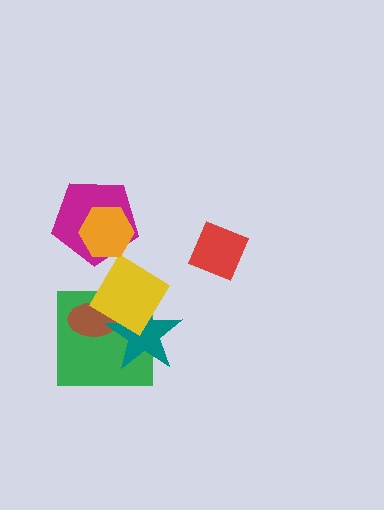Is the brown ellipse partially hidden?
Yes, it is partially covered by another shape.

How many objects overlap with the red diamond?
0 objects overlap with the red diamond.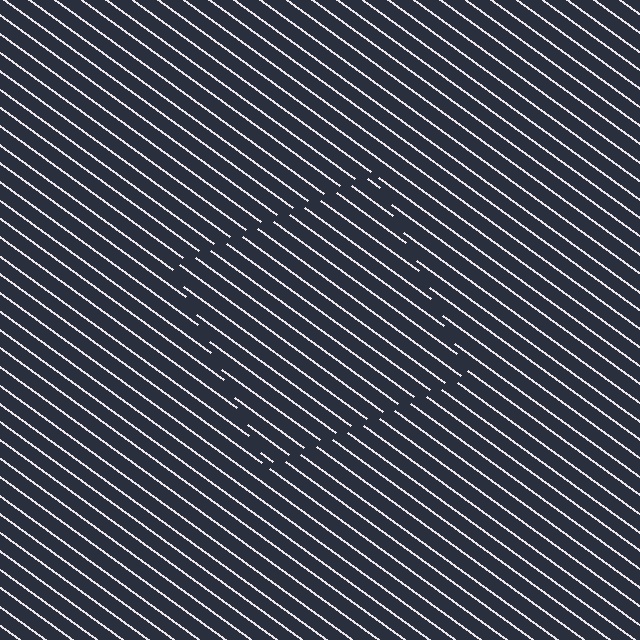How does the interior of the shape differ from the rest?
The interior of the shape contains the same grating, shifted by half a period — the contour is defined by the phase discontinuity where line-ends from the inner and outer gratings abut.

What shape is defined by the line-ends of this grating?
An illusory square. The interior of the shape contains the same grating, shifted by half a period — the contour is defined by the phase discontinuity where line-ends from the inner and outer gratings abut.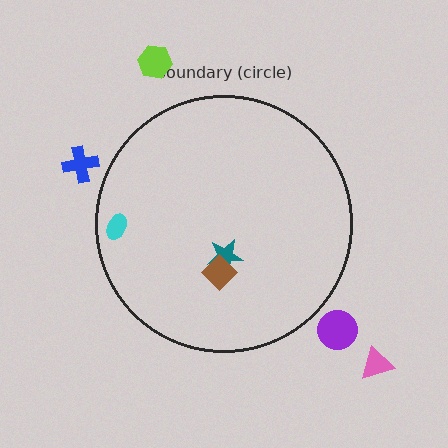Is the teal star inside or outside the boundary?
Inside.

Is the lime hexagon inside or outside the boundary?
Outside.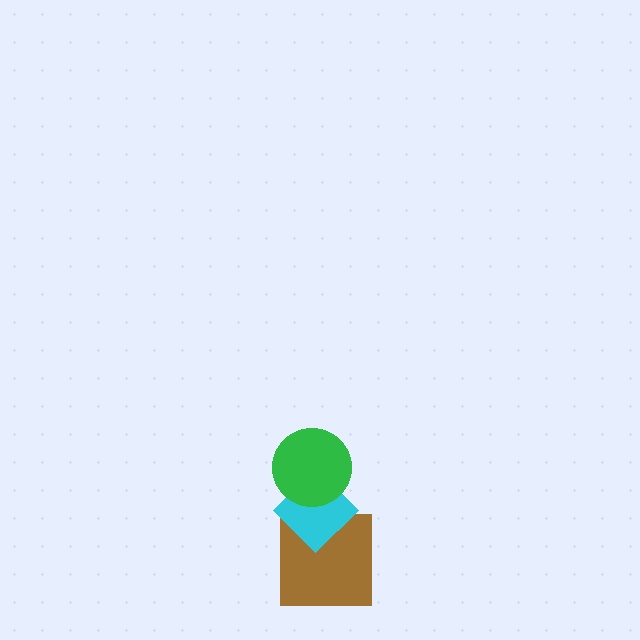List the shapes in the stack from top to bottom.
From top to bottom: the green circle, the cyan diamond, the brown square.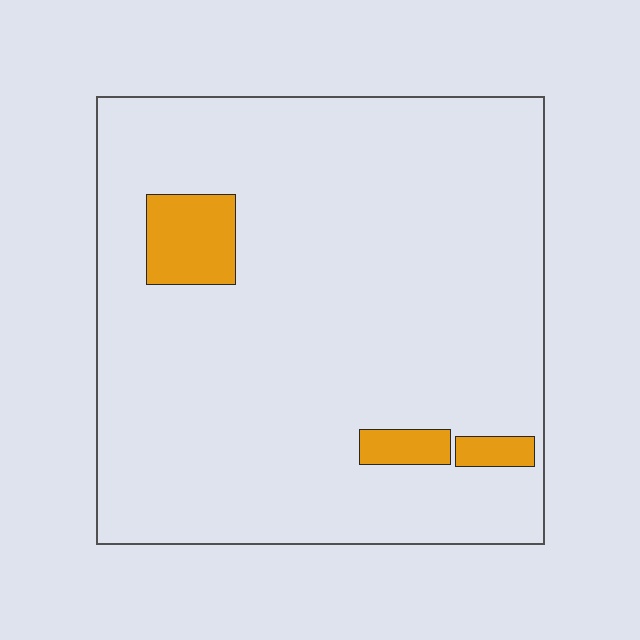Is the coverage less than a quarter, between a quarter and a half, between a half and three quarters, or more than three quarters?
Less than a quarter.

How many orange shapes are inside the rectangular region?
3.